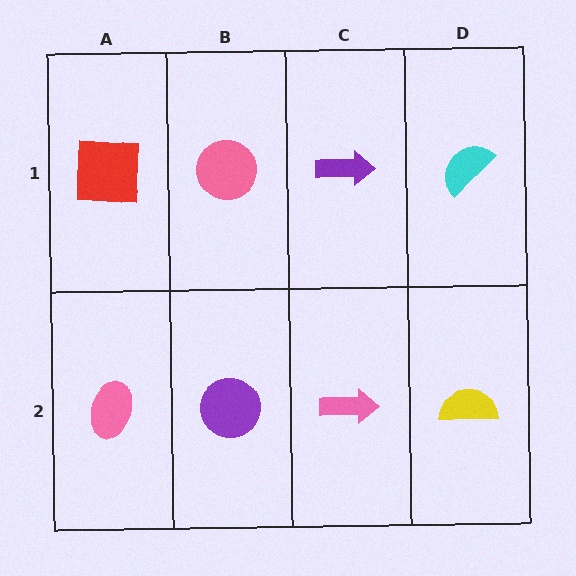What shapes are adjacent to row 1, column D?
A yellow semicircle (row 2, column D), a purple arrow (row 1, column C).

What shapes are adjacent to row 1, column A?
A pink ellipse (row 2, column A), a pink circle (row 1, column B).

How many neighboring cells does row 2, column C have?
3.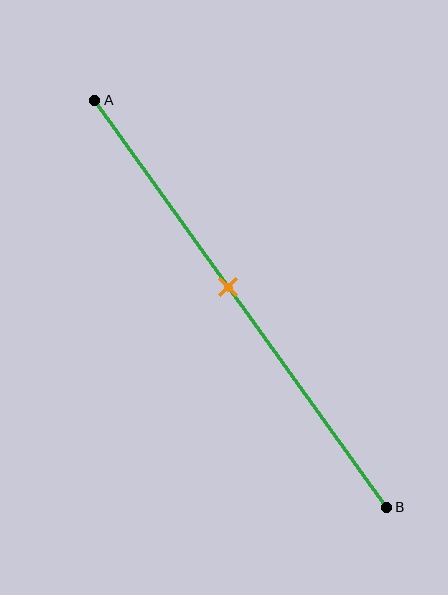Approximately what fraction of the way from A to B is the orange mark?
The orange mark is approximately 45% of the way from A to B.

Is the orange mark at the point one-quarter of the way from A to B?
No, the mark is at about 45% from A, not at the 25% one-quarter point.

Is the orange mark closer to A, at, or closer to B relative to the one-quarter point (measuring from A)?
The orange mark is closer to point B than the one-quarter point of segment AB.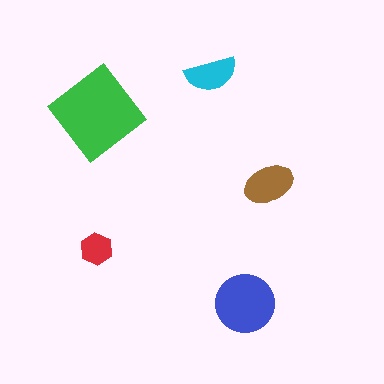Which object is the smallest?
The red hexagon.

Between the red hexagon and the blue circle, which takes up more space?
The blue circle.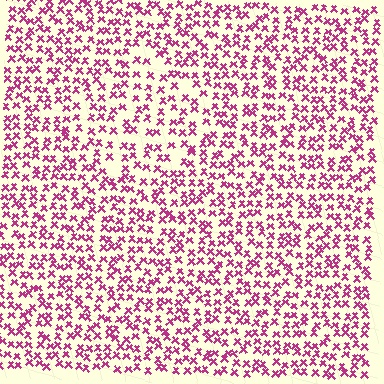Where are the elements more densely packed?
The elements are more densely packed outside the diamond boundary.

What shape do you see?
I see a diamond.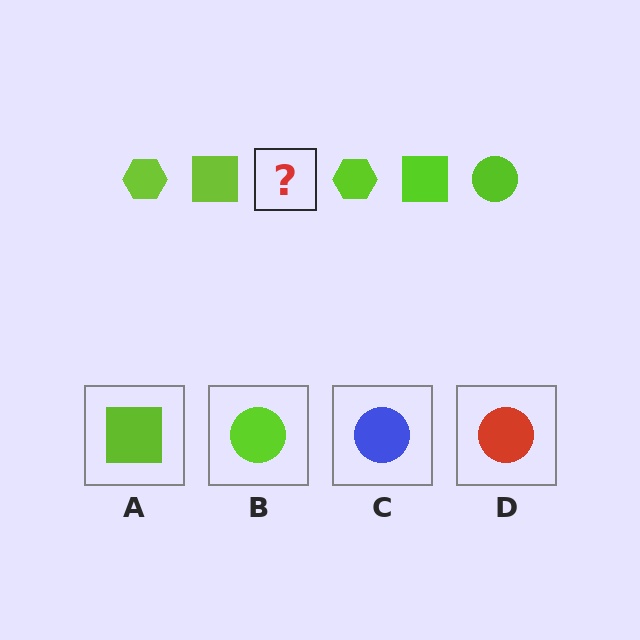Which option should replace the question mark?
Option B.